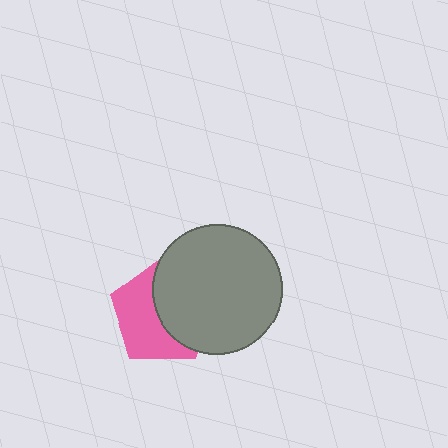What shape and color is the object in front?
The object in front is a gray circle.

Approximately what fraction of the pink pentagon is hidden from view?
Roughly 50% of the pink pentagon is hidden behind the gray circle.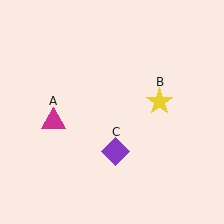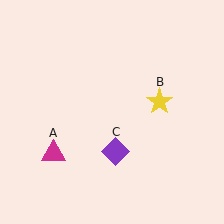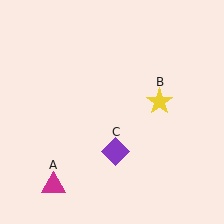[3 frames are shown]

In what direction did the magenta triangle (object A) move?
The magenta triangle (object A) moved down.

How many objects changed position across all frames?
1 object changed position: magenta triangle (object A).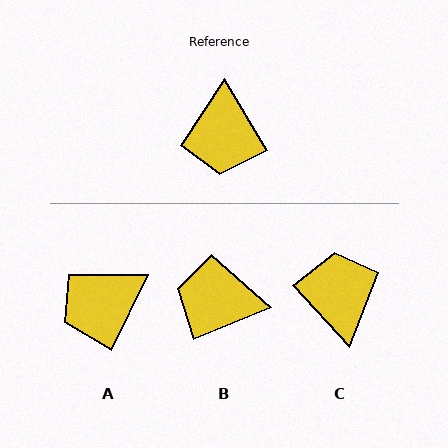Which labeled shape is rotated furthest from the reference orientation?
C, about 168 degrees away.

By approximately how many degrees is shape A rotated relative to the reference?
Approximately 57 degrees clockwise.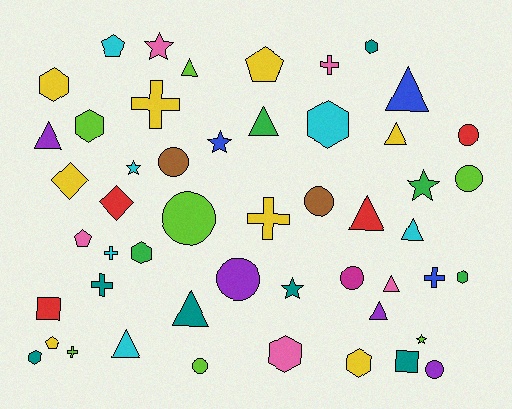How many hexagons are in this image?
There are 9 hexagons.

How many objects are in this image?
There are 50 objects.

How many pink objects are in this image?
There are 5 pink objects.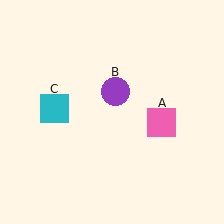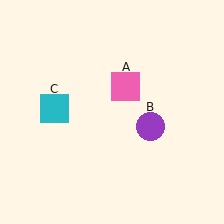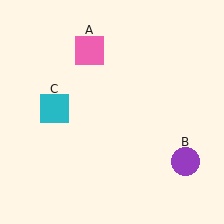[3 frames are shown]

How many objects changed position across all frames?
2 objects changed position: pink square (object A), purple circle (object B).